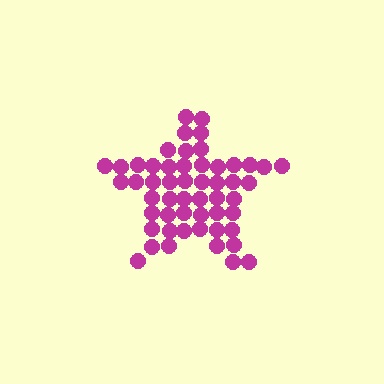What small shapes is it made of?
It is made of small circles.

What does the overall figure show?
The overall figure shows a star.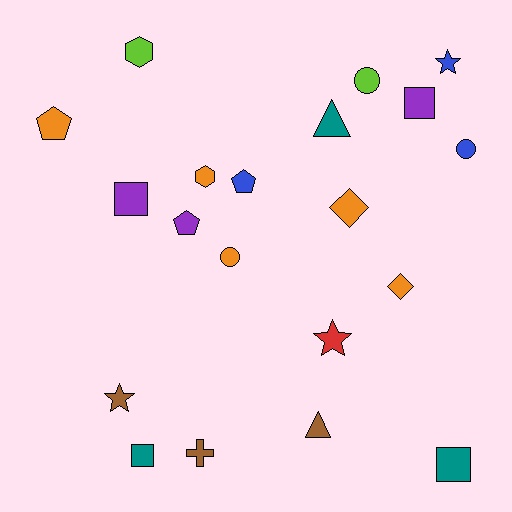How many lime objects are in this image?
There are 2 lime objects.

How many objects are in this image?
There are 20 objects.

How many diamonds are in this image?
There are 2 diamonds.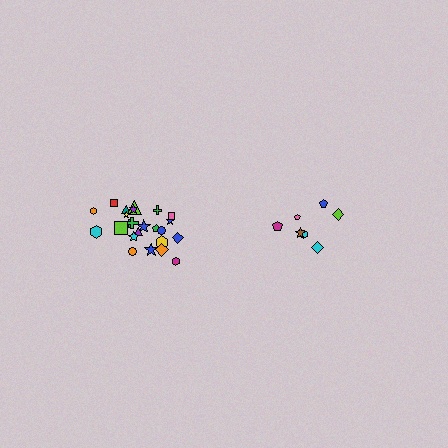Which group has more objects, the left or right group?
The left group.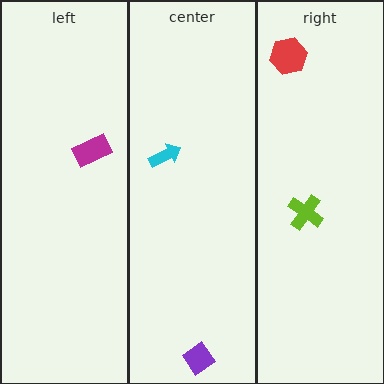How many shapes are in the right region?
2.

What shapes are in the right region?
The lime cross, the red hexagon.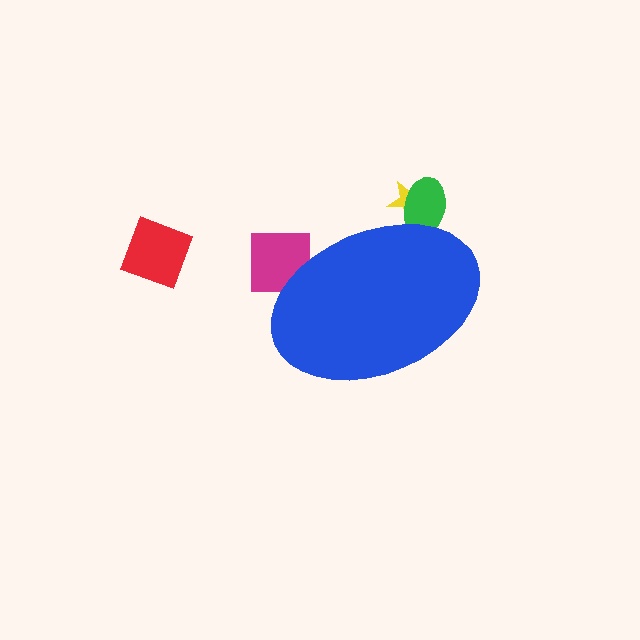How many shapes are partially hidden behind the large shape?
3 shapes are partially hidden.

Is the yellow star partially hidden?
Yes, the yellow star is partially hidden behind the blue ellipse.